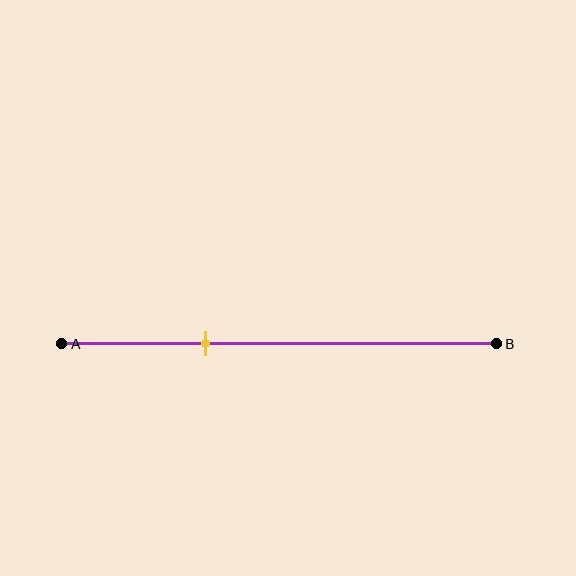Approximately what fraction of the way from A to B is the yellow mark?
The yellow mark is approximately 35% of the way from A to B.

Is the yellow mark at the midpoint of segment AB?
No, the mark is at about 35% from A, not at the 50% midpoint.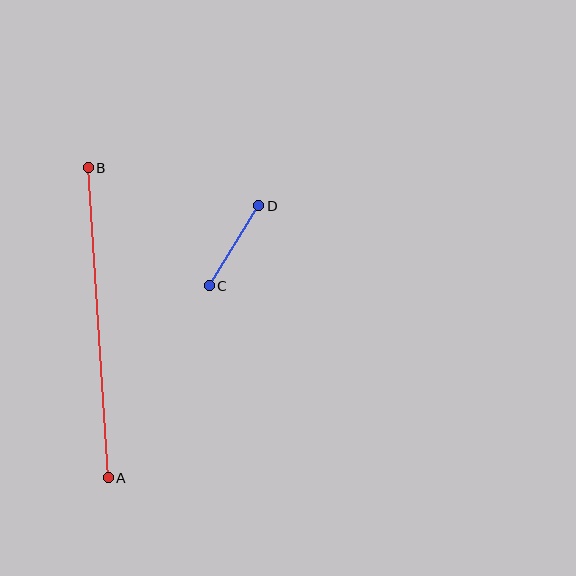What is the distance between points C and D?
The distance is approximately 94 pixels.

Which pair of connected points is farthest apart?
Points A and B are farthest apart.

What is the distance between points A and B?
The distance is approximately 311 pixels.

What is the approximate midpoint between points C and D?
The midpoint is at approximately (234, 246) pixels.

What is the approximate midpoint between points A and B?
The midpoint is at approximately (98, 323) pixels.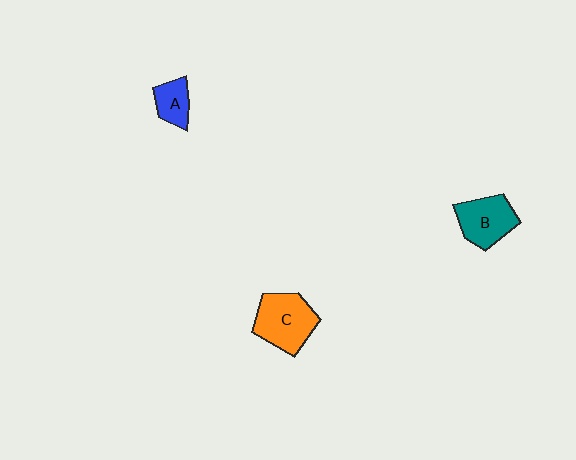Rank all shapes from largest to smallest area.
From largest to smallest: C (orange), B (teal), A (blue).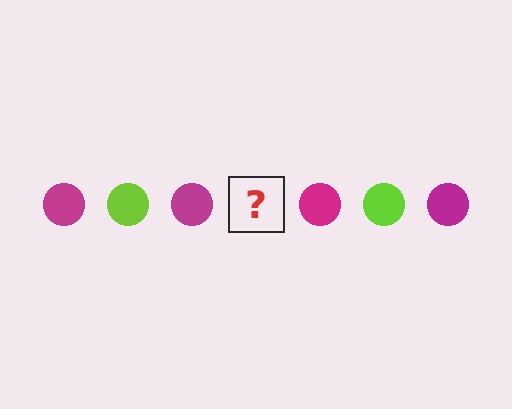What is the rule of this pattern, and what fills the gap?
The rule is that the pattern cycles through magenta, lime circles. The gap should be filled with a lime circle.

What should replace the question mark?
The question mark should be replaced with a lime circle.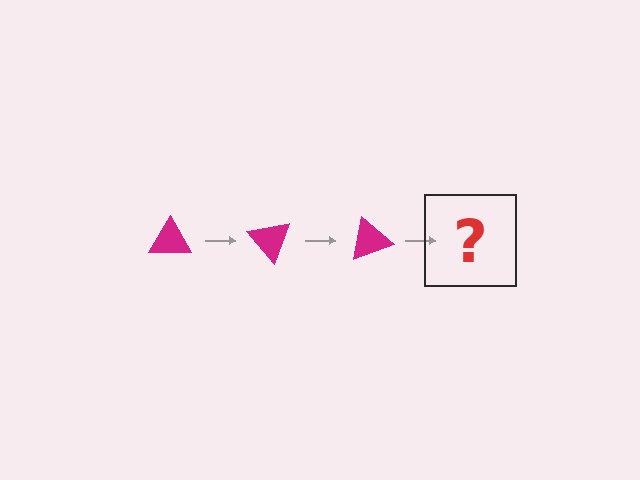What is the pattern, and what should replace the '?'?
The pattern is that the triangle rotates 50 degrees each step. The '?' should be a magenta triangle rotated 150 degrees.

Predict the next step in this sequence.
The next step is a magenta triangle rotated 150 degrees.